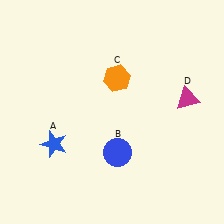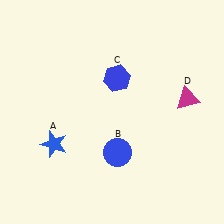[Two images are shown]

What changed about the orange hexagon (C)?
In Image 1, C is orange. In Image 2, it changed to blue.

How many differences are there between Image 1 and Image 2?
There is 1 difference between the two images.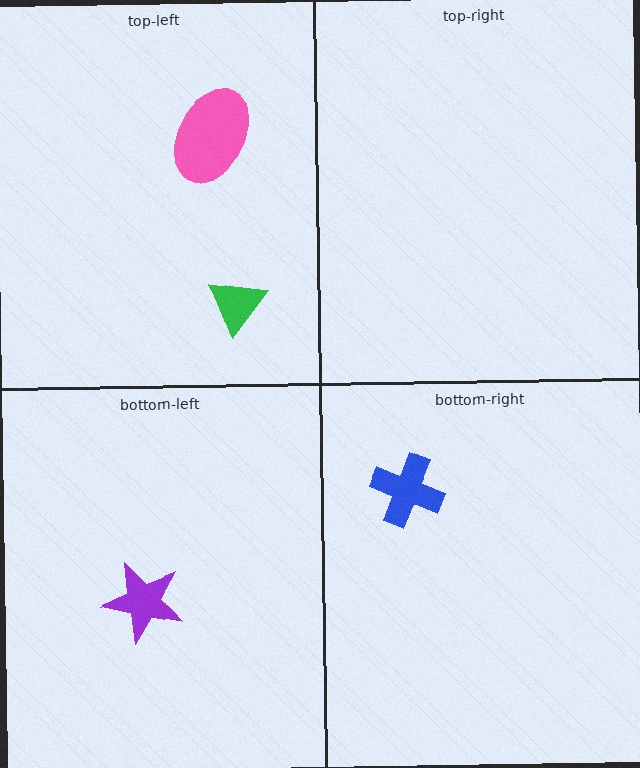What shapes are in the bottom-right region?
The blue cross.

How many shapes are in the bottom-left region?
1.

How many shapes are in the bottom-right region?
1.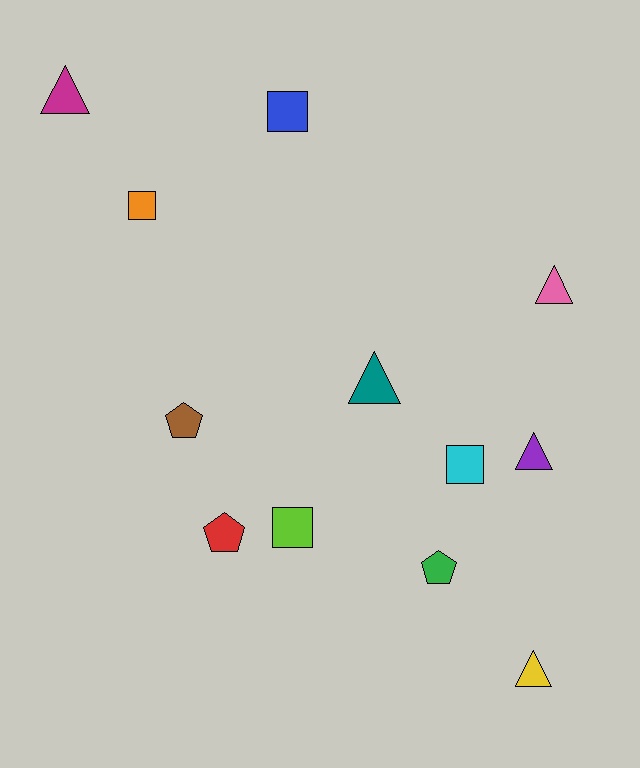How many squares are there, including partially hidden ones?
There are 4 squares.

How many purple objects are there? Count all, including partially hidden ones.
There is 1 purple object.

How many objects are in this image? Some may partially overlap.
There are 12 objects.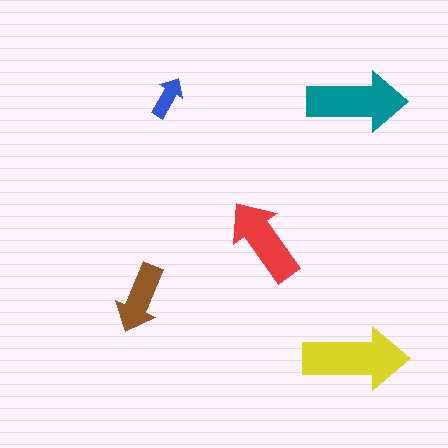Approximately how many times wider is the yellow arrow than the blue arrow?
About 2.5 times wider.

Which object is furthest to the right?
The teal arrow is rightmost.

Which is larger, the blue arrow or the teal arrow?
The teal one.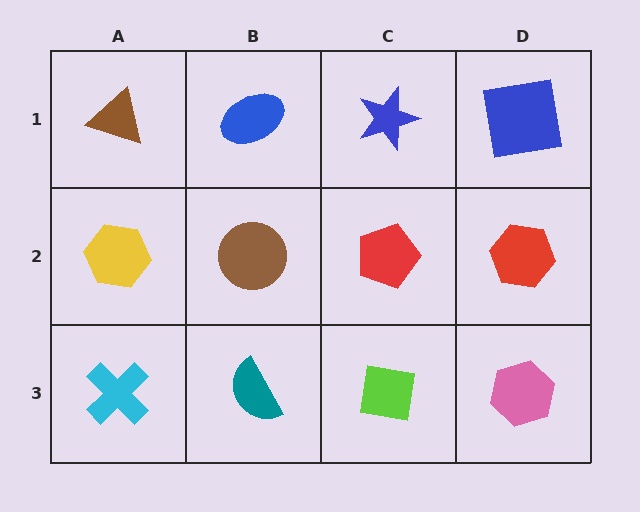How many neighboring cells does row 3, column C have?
3.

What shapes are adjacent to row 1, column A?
A yellow hexagon (row 2, column A), a blue ellipse (row 1, column B).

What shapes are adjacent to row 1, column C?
A red pentagon (row 2, column C), a blue ellipse (row 1, column B), a blue square (row 1, column D).